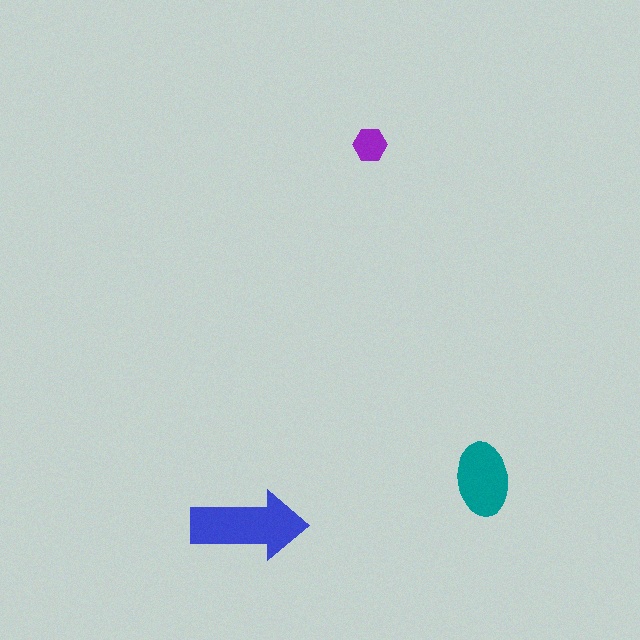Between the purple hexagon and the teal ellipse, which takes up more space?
The teal ellipse.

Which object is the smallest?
The purple hexagon.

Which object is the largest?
The blue arrow.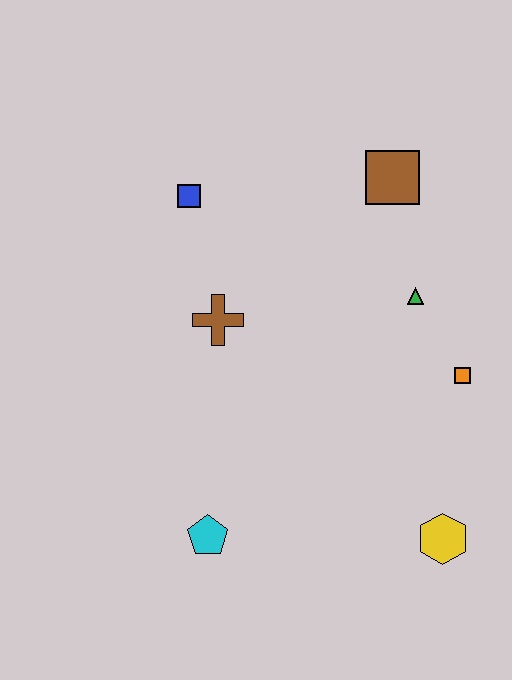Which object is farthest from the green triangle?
The cyan pentagon is farthest from the green triangle.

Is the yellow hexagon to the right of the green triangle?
Yes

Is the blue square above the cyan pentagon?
Yes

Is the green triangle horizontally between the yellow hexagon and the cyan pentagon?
Yes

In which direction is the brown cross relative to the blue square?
The brown cross is below the blue square.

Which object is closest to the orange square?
The green triangle is closest to the orange square.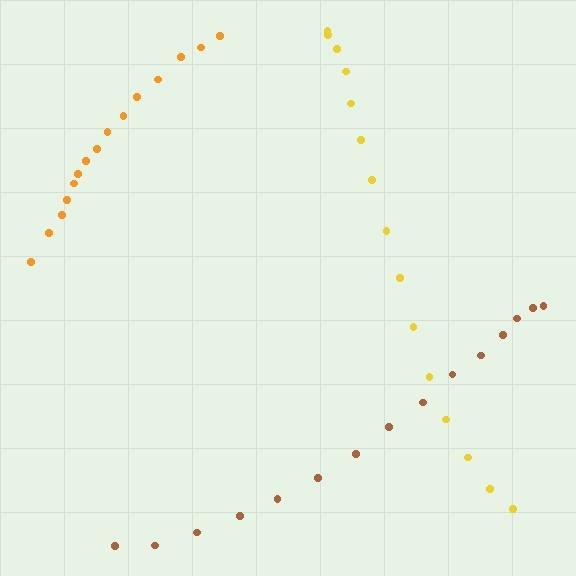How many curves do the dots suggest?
There are 3 distinct paths.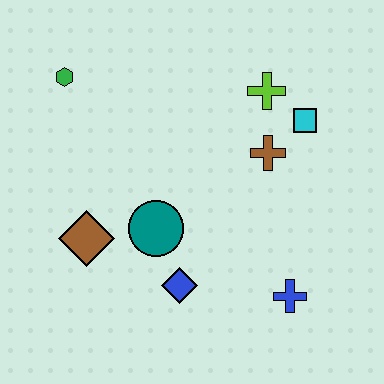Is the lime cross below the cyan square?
No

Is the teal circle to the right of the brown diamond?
Yes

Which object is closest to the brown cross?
The cyan square is closest to the brown cross.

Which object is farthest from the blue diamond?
The green hexagon is farthest from the blue diamond.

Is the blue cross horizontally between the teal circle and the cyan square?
Yes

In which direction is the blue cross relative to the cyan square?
The blue cross is below the cyan square.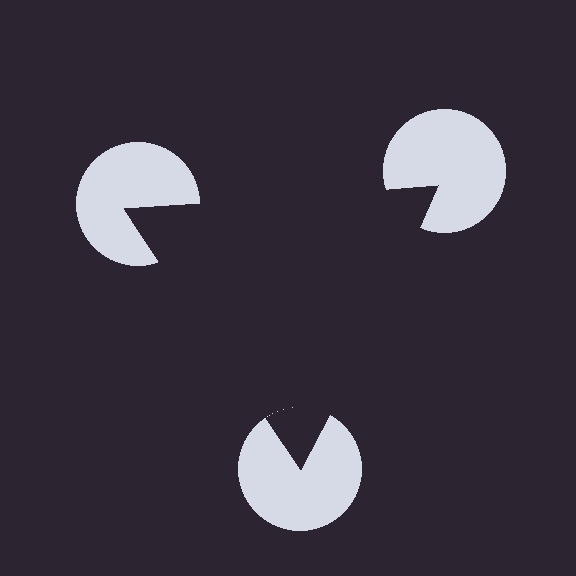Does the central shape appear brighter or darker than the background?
It typically appears slightly darker than the background, even though no actual brightness change is drawn.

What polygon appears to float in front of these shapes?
An illusory triangle — its edges are inferred from the aligned wedge cuts in the pac-man discs, not physically drawn.